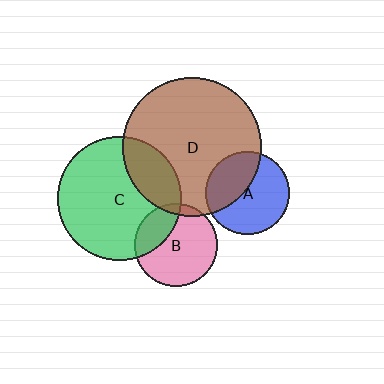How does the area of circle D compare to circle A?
Approximately 2.8 times.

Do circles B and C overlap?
Yes.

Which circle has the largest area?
Circle D (brown).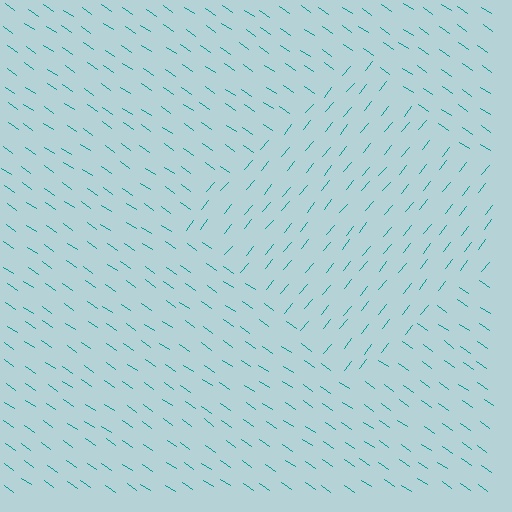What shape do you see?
I see a diamond.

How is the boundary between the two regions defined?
The boundary is defined purely by a change in line orientation (approximately 85 degrees difference). All lines are the same color and thickness.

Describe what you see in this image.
The image is filled with small teal line segments. A diamond region in the image has lines oriented differently from the surrounding lines, creating a visible texture boundary.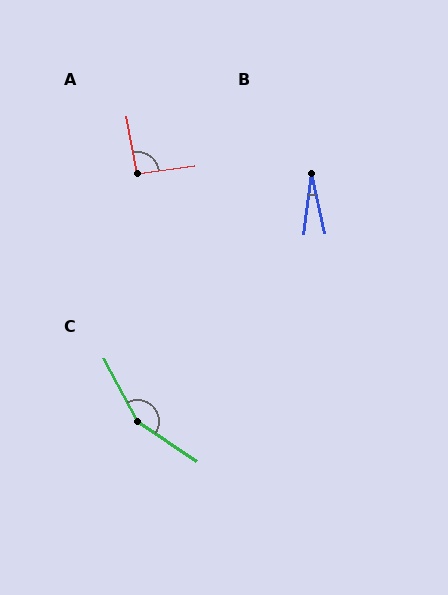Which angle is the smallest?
B, at approximately 20 degrees.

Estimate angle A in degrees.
Approximately 92 degrees.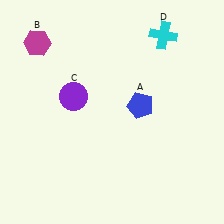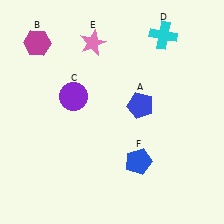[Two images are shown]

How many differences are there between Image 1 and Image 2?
There are 2 differences between the two images.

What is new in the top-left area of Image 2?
A pink star (E) was added in the top-left area of Image 2.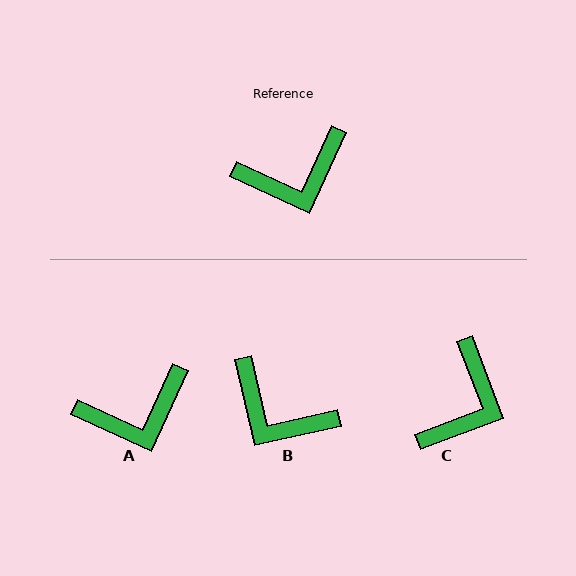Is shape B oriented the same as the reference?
No, it is off by about 53 degrees.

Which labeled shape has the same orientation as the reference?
A.